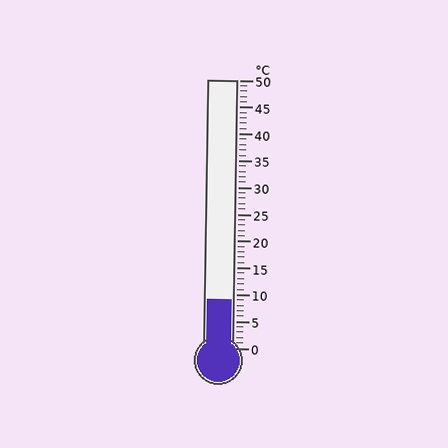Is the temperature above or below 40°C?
The temperature is below 40°C.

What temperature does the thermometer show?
The thermometer shows approximately 9°C.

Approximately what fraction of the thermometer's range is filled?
The thermometer is filled to approximately 20% of its range.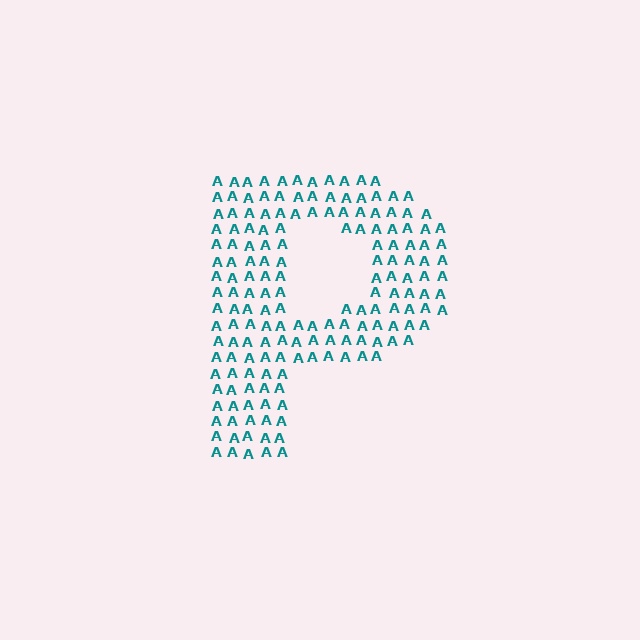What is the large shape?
The large shape is the letter P.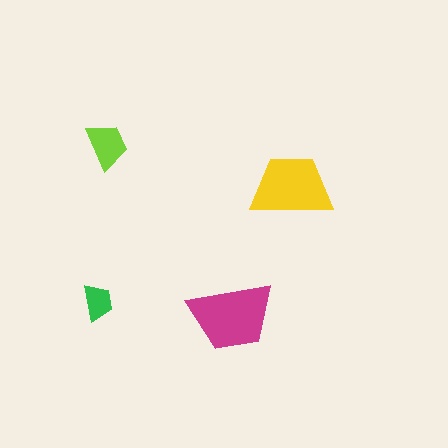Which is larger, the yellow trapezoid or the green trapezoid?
The yellow one.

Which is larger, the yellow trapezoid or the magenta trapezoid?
The magenta one.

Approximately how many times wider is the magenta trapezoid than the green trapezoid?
About 2.5 times wider.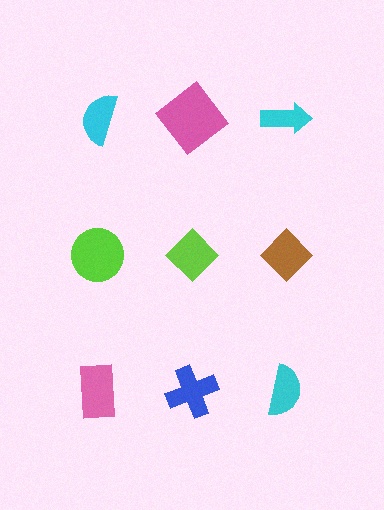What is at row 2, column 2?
A lime diamond.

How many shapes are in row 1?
3 shapes.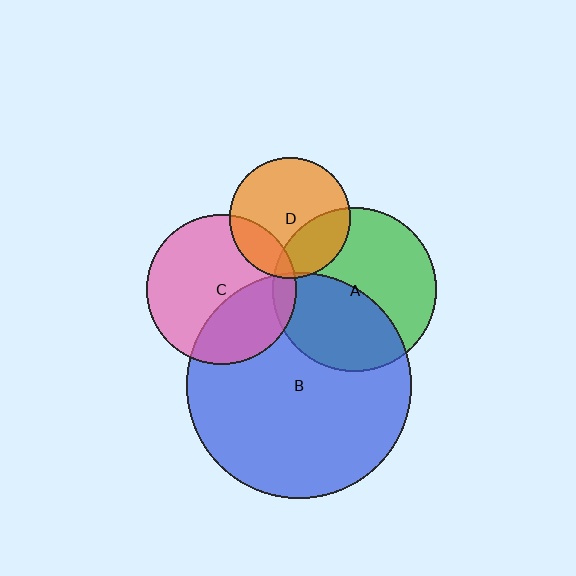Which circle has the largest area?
Circle B (blue).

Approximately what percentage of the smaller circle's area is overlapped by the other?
Approximately 5%.